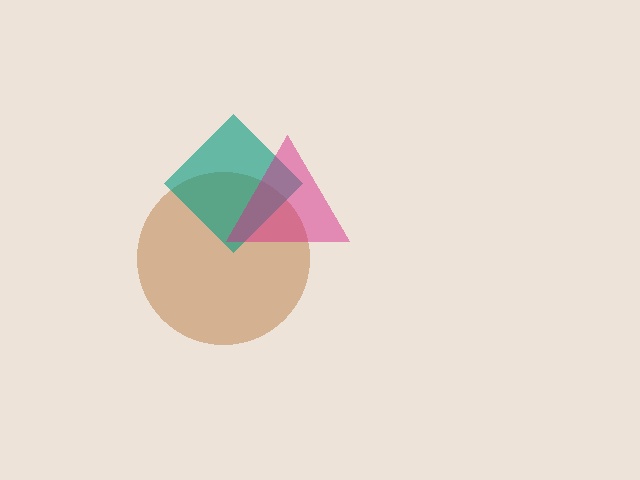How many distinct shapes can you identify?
There are 3 distinct shapes: a brown circle, a teal diamond, a magenta triangle.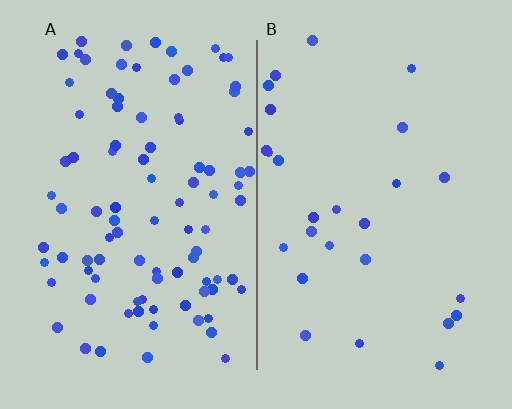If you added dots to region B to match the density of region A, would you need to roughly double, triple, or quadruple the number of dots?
Approximately triple.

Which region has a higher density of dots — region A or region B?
A (the left).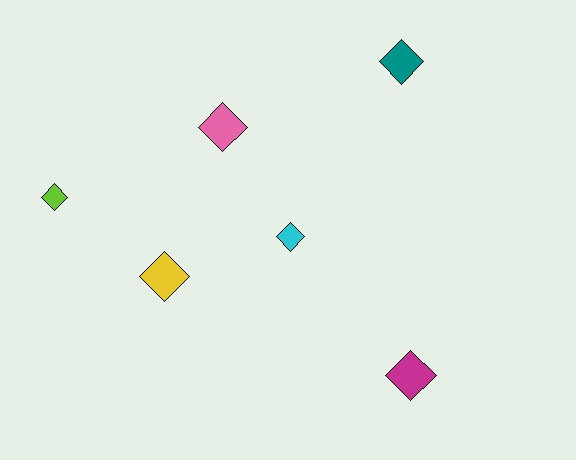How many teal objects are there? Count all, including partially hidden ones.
There is 1 teal object.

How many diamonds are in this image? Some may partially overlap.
There are 6 diamonds.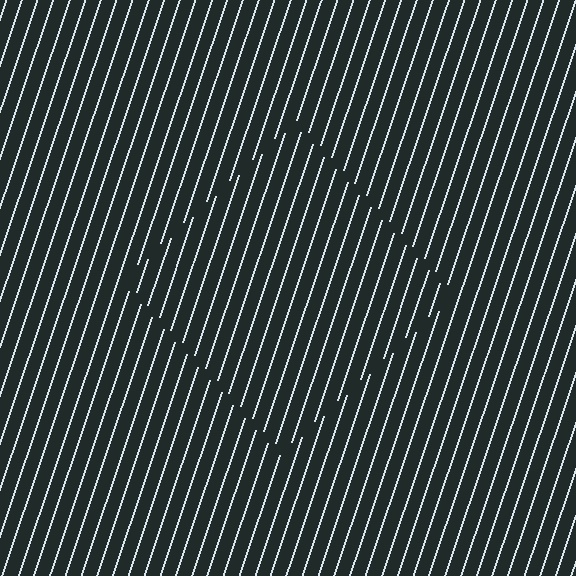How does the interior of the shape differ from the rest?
The interior of the shape contains the same grating, shifted by half a period — the contour is defined by the phase discontinuity where line-ends from the inner and outer gratings abut.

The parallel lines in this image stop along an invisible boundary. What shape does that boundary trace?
An illusory square. The interior of the shape contains the same grating, shifted by half a period — the contour is defined by the phase discontinuity where line-ends from the inner and outer gratings abut.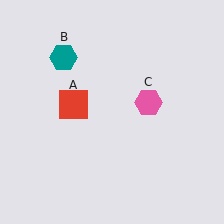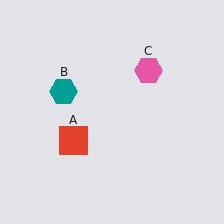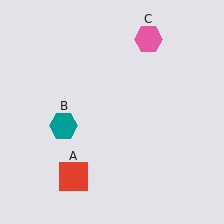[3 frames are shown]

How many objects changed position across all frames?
3 objects changed position: red square (object A), teal hexagon (object B), pink hexagon (object C).